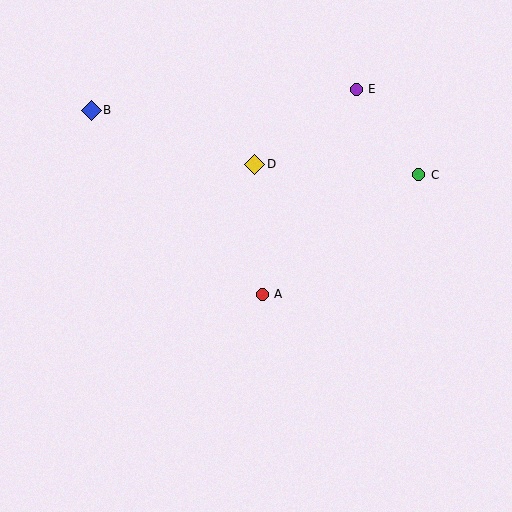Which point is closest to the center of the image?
Point A at (262, 294) is closest to the center.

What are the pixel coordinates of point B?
Point B is at (91, 110).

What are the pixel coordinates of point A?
Point A is at (262, 294).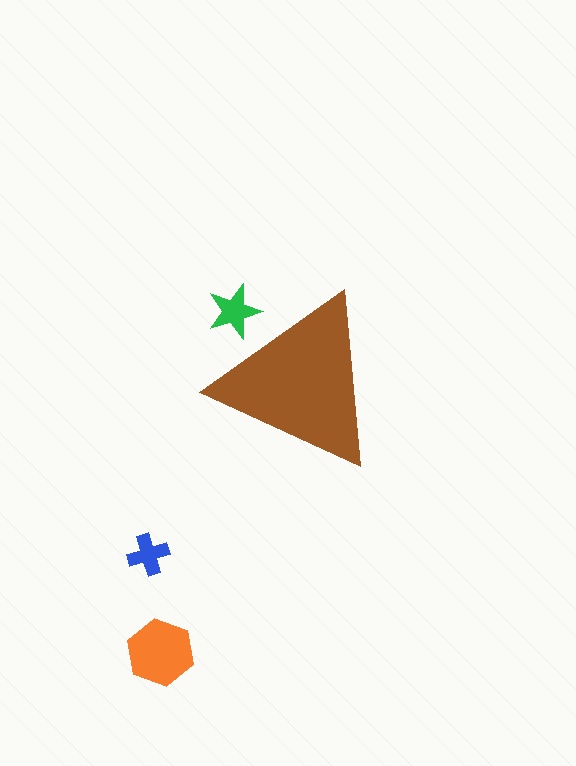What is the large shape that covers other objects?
A brown triangle.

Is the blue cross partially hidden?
No, the blue cross is fully visible.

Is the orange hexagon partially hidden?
No, the orange hexagon is fully visible.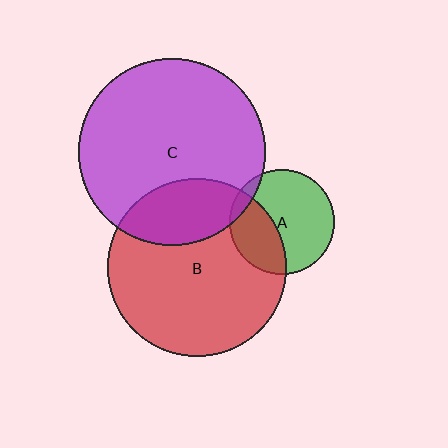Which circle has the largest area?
Circle C (purple).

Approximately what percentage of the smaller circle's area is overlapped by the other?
Approximately 25%.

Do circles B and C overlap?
Yes.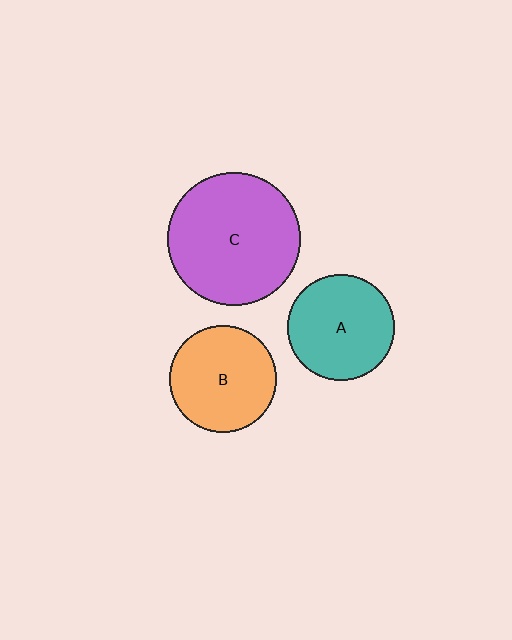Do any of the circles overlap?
No, none of the circles overlap.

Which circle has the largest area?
Circle C (purple).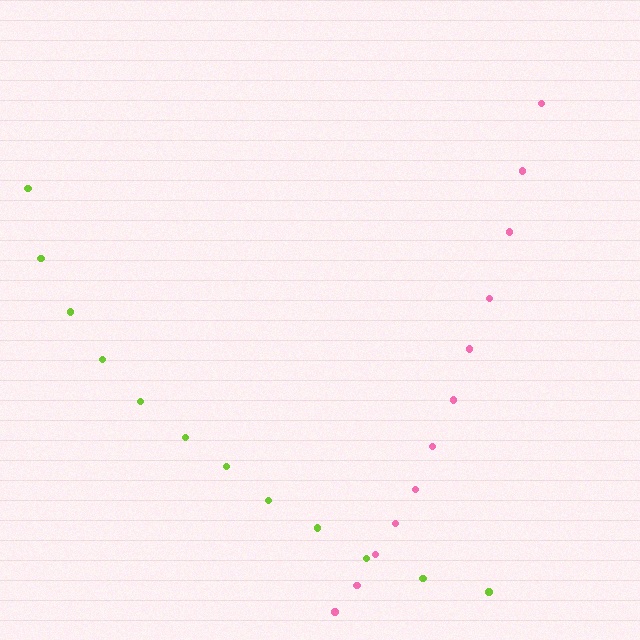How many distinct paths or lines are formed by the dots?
There are 2 distinct paths.